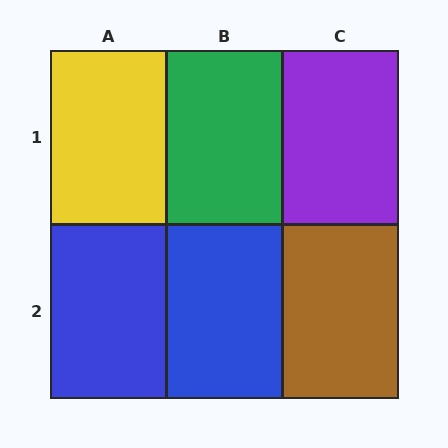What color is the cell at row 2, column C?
Brown.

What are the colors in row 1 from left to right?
Yellow, green, purple.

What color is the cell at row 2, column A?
Blue.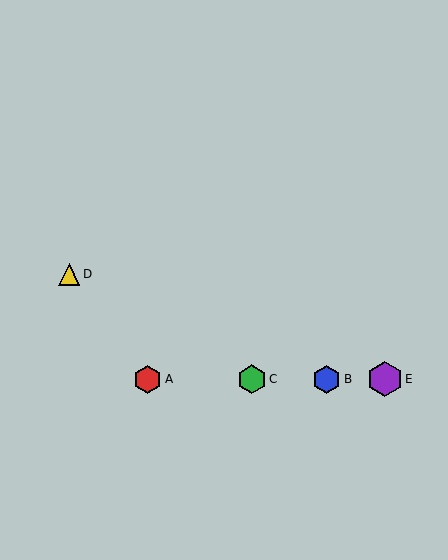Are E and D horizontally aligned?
No, E is at y≈379 and D is at y≈274.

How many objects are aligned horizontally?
4 objects (A, B, C, E) are aligned horizontally.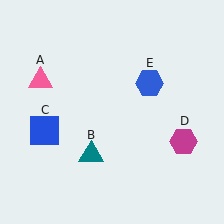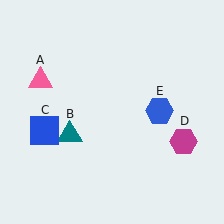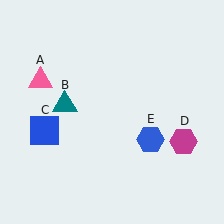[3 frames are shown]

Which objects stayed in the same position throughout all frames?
Pink triangle (object A) and blue square (object C) and magenta hexagon (object D) remained stationary.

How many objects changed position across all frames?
2 objects changed position: teal triangle (object B), blue hexagon (object E).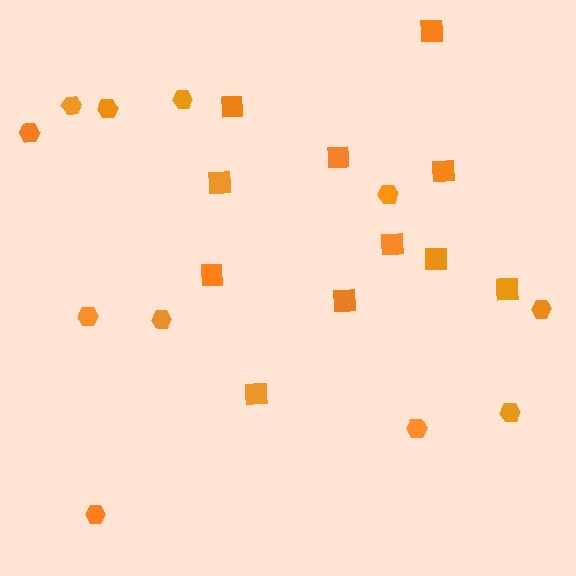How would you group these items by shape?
There are 2 groups: one group of squares (11) and one group of hexagons (11).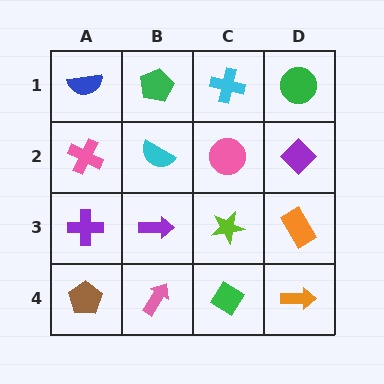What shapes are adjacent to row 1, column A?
A pink cross (row 2, column A), a green pentagon (row 1, column B).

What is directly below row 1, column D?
A purple diamond.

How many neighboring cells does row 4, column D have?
2.